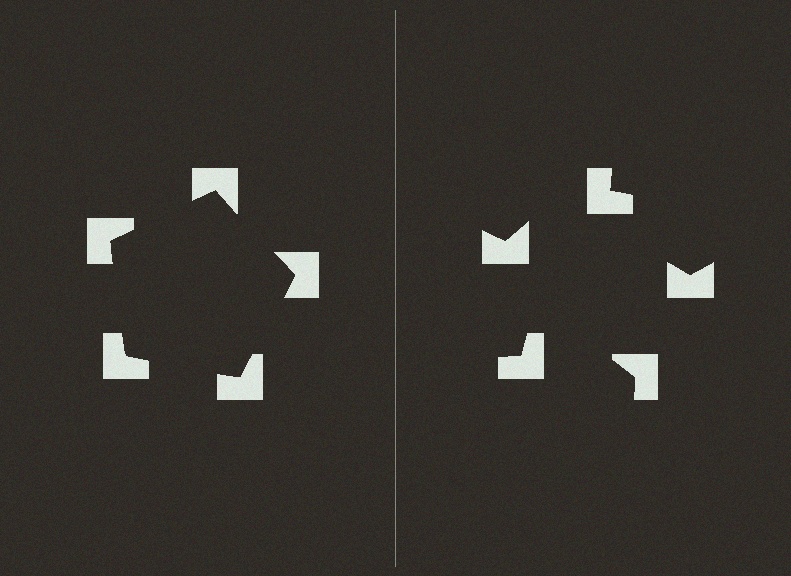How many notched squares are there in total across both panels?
10 — 5 on each side.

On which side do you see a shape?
An illusory pentagon appears on the left side. On the right side the wedge cuts are rotated, so no coherent shape forms.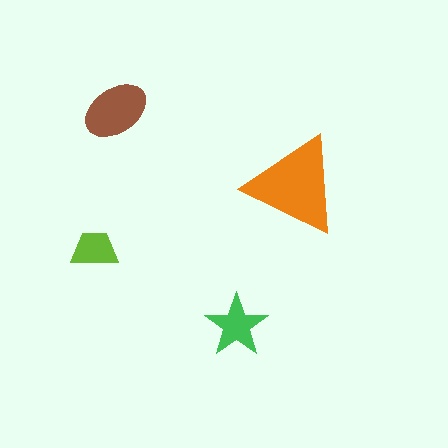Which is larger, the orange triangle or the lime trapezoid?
The orange triangle.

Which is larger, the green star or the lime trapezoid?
The green star.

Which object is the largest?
The orange triangle.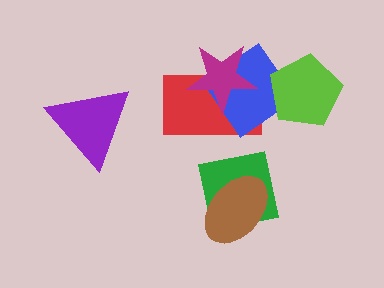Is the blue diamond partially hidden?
Yes, it is partially covered by another shape.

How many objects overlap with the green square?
1 object overlaps with the green square.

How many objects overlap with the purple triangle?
0 objects overlap with the purple triangle.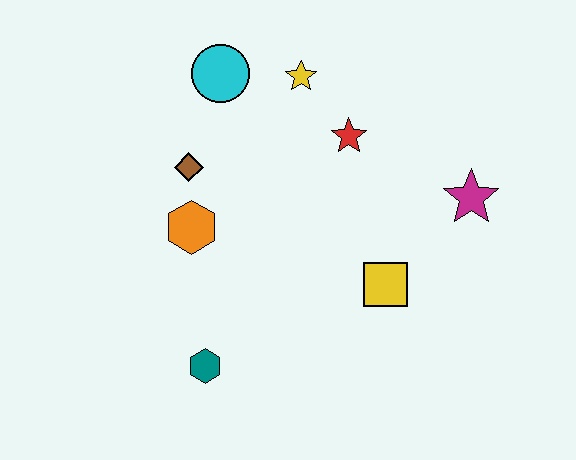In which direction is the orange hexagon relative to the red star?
The orange hexagon is to the left of the red star.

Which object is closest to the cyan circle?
The yellow star is closest to the cyan circle.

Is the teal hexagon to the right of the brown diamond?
Yes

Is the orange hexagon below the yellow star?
Yes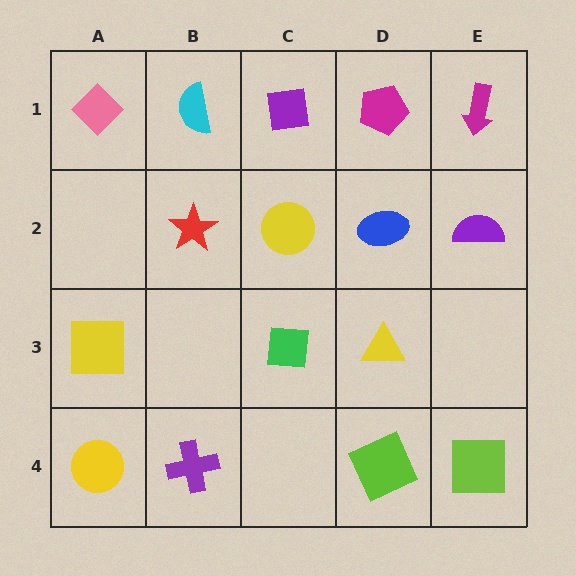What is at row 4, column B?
A purple cross.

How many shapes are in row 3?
3 shapes.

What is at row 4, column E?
A lime square.